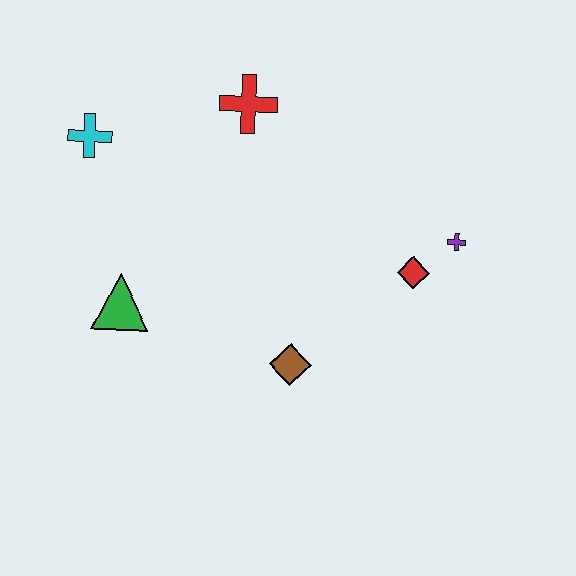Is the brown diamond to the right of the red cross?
Yes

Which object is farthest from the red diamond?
The cyan cross is farthest from the red diamond.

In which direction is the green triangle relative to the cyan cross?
The green triangle is below the cyan cross.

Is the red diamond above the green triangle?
Yes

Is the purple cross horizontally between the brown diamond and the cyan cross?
No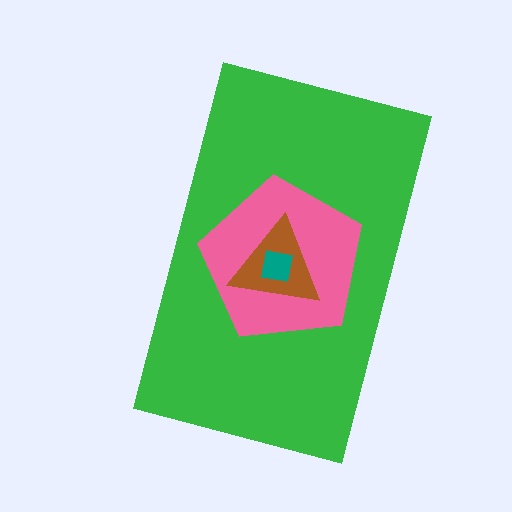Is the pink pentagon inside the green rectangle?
Yes.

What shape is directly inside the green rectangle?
The pink pentagon.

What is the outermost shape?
The green rectangle.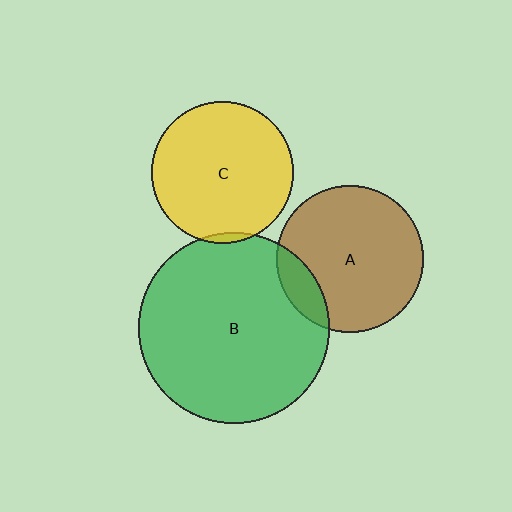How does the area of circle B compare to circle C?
Approximately 1.8 times.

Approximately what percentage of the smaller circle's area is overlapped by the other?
Approximately 15%.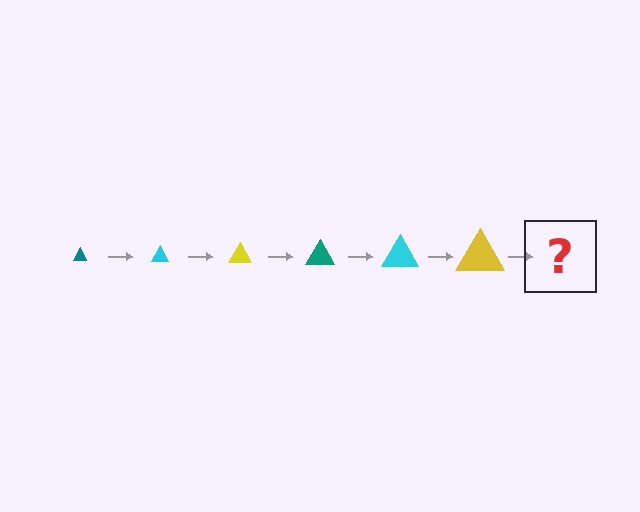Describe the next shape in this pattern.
It should be a teal triangle, larger than the previous one.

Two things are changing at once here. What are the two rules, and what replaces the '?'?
The two rules are that the triangle grows larger each step and the color cycles through teal, cyan, and yellow. The '?' should be a teal triangle, larger than the previous one.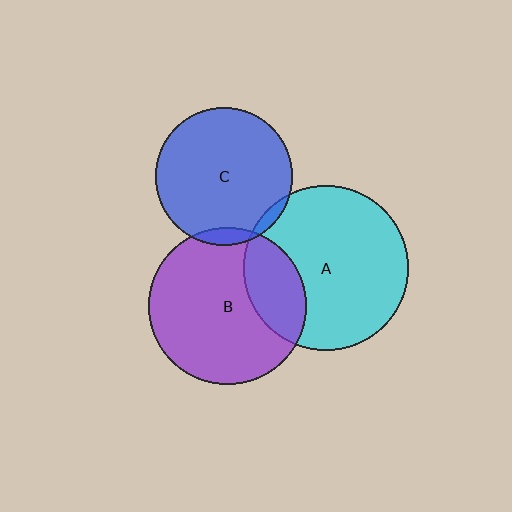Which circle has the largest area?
Circle A (cyan).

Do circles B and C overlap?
Yes.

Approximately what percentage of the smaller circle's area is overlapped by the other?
Approximately 5%.